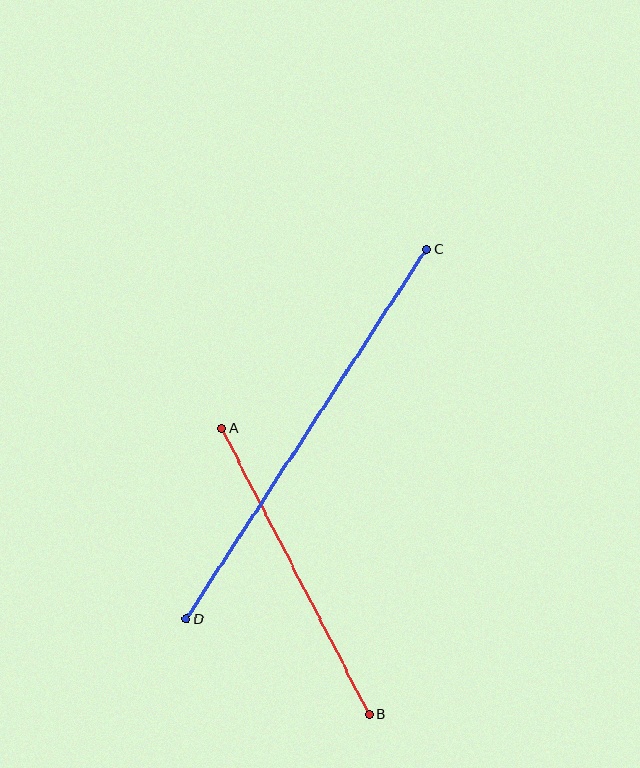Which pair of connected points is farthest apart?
Points C and D are farthest apart.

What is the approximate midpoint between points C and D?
The midpoint is at approximately (306, 434) pixels.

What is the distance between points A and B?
The distance is approximately 321 pixels.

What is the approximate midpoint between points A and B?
The midpoint is at approximately (295, 571) pixels.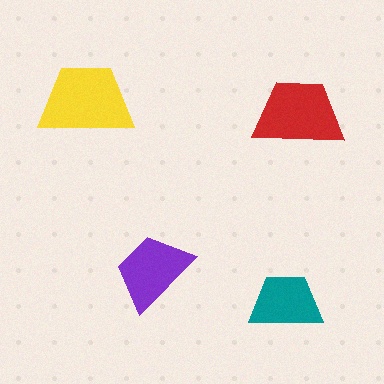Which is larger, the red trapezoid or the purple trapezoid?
The red one.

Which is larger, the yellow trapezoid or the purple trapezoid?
The yellow one.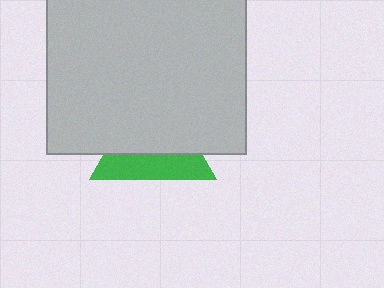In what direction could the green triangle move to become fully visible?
The green triangle could move down. That would shift it out from behind the light gray square entirely.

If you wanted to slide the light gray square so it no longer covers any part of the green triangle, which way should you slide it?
Slide it up — that is the most direct way to separate the two shapes.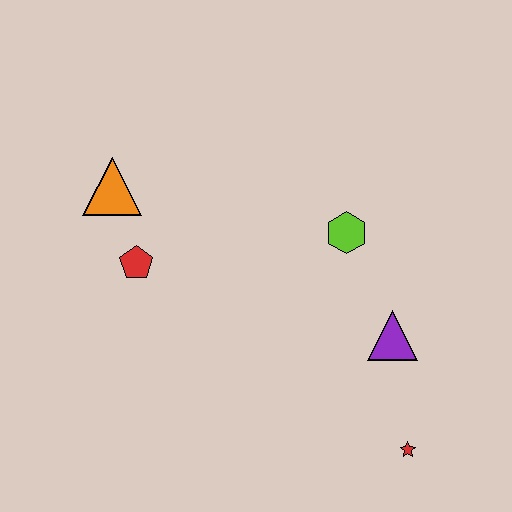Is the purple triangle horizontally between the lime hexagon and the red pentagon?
No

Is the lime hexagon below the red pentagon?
No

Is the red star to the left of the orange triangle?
No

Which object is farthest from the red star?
The orange triangle is farthest from the red star.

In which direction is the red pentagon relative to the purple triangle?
The red pentagon is to the left of the purple triangle.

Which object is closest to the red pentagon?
The orange triangle is closest to the red pentagon.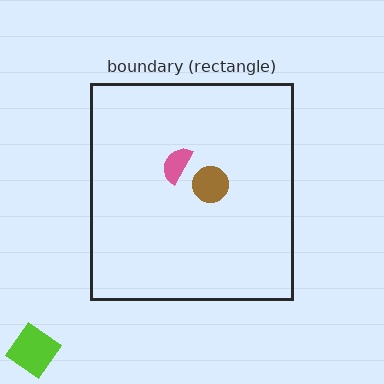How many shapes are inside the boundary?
2 inside, 1 outside.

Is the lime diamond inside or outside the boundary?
Outside.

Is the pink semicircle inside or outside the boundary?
Inside.